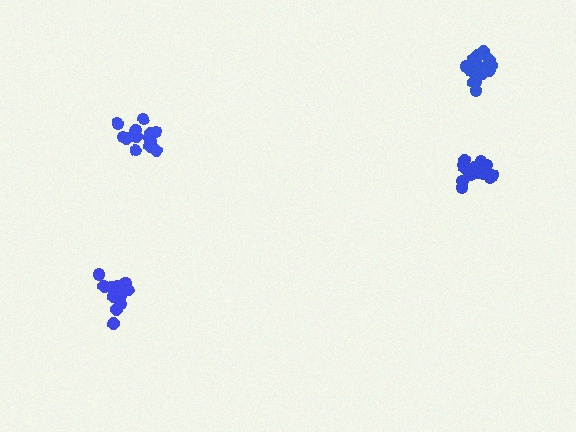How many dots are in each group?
Group 1: 15 dots, Group 2: 16 dots, Group 3: 14 dots, Group 4: 13 dots (58 total).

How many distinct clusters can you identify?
There are 4 distinct clusters.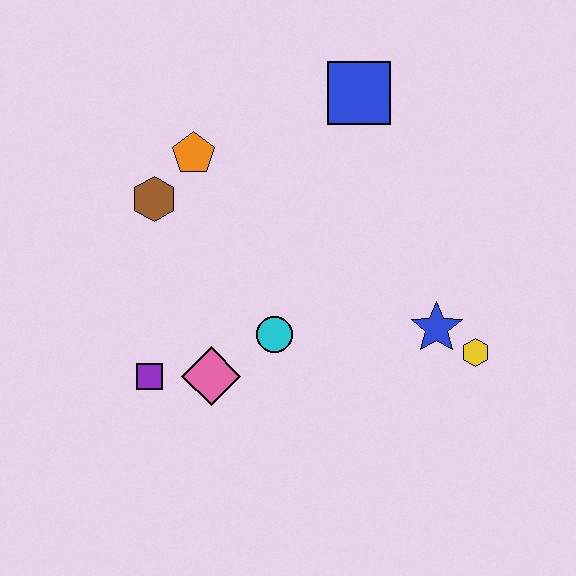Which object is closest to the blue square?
The orange pentagon is closest to the blue square.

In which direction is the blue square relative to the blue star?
The blue square is above the blue star.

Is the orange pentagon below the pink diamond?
No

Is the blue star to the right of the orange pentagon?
Yes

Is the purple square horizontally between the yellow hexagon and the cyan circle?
No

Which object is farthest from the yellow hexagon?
The brown hexagon is farthest from the yellow hexagon.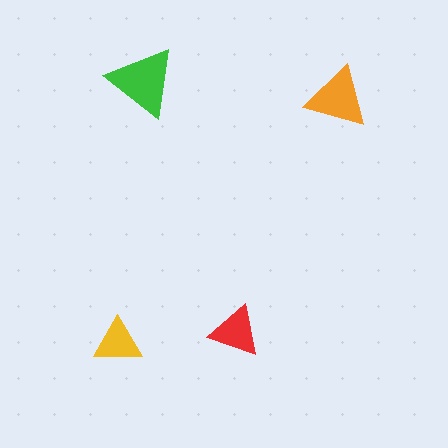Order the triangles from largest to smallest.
the green one, the orange one, the red one, the yellow one.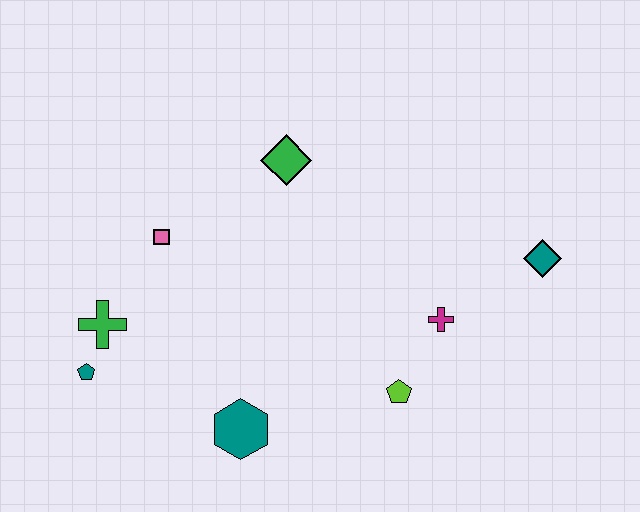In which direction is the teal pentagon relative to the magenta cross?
The teal pentagon is to the left of the magenta cross.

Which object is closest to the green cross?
The teal pentagon is closest to the green cross.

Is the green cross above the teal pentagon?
Yes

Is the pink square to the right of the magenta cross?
No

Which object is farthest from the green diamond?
The teal pentagon is farthest from the green diamond.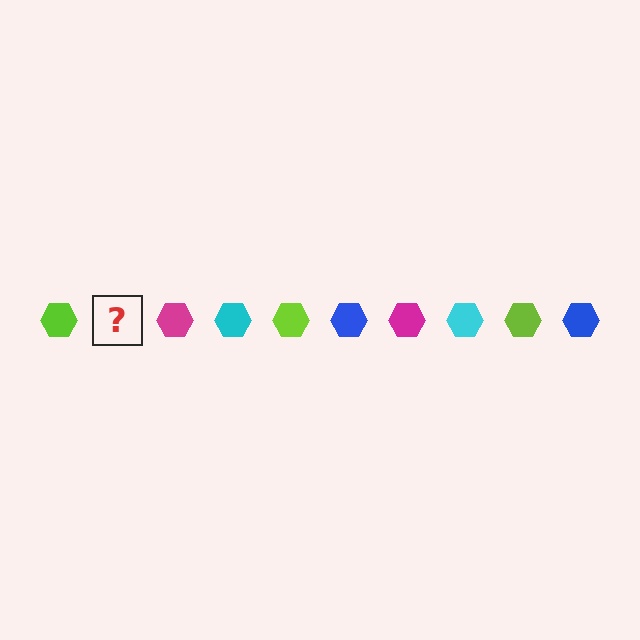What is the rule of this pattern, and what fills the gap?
The rule is that the pattern cycles through lime, blue, magenta, cyan hexagons. The gap should be filled with a blue hexagon.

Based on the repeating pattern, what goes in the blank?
The blank should be a blue hexagon.